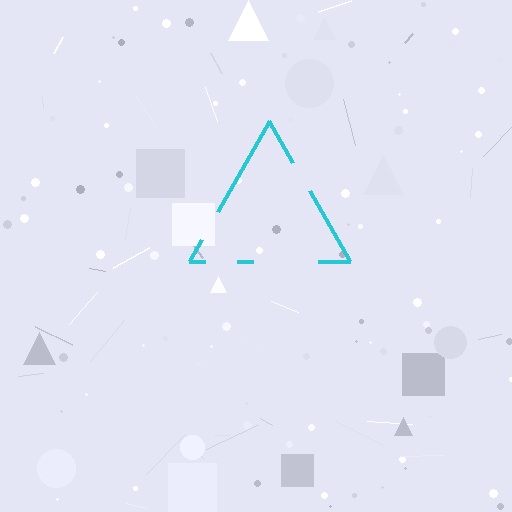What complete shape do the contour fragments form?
The contour fragments form a triangle.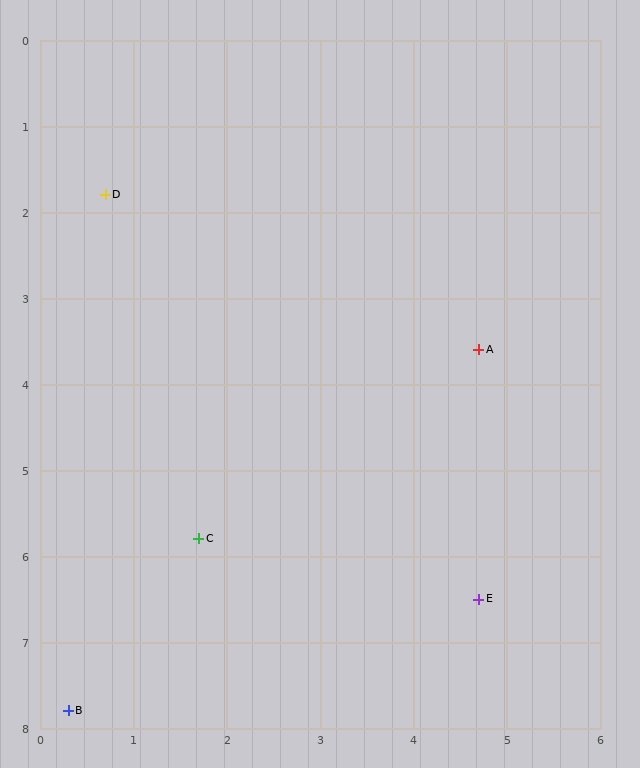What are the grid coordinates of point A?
Point A is at approximately (4.7, 3.6).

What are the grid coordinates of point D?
Point D is at approximately (0.7, 1.8).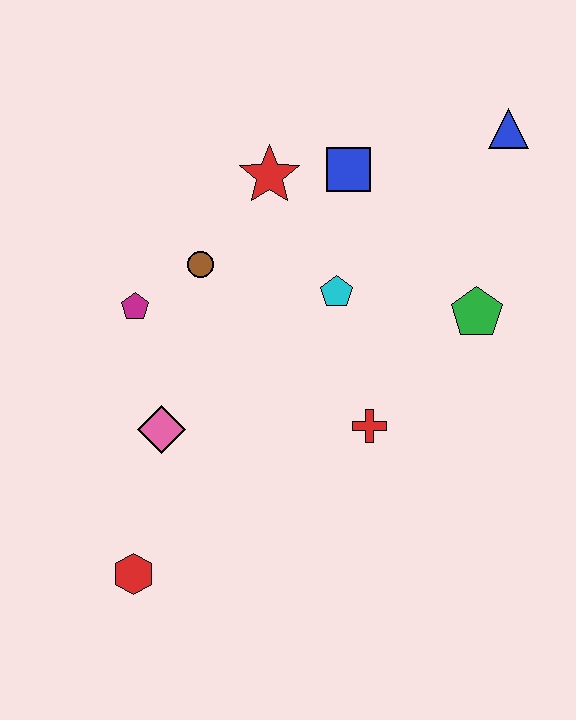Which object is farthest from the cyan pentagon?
The red hexagon is farthest from the cyan pentagon.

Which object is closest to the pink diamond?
The magenta pentagon is closest to the pink diamond.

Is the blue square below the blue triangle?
Yes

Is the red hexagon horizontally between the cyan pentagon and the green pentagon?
No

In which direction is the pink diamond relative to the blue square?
The pink diamond is below the blue square.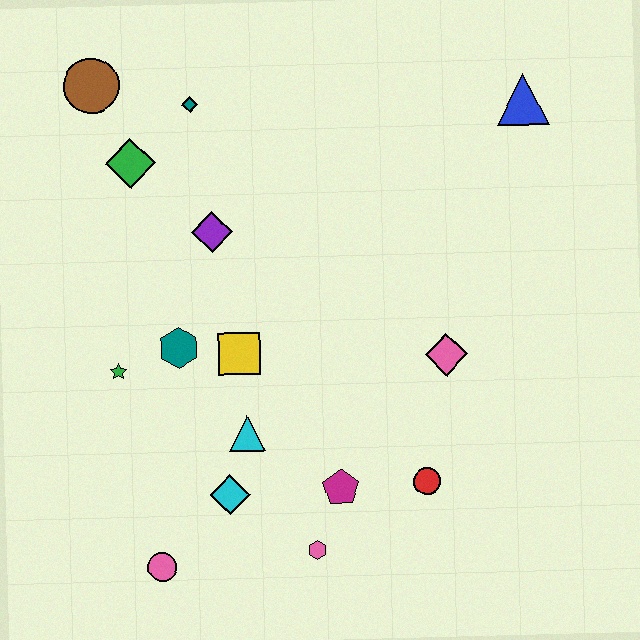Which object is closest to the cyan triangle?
The cyan diamond is closest to the cyan triangle.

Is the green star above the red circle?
Yes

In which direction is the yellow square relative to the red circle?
The yellow square is to the left of the red circle.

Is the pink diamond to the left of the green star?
No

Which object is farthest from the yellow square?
The blue triangle is farthest from the yellow square.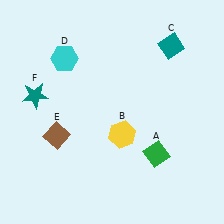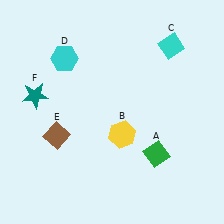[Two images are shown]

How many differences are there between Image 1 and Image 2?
There is 1 difference between the two images.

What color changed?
The diamond (C) changed from teal in Image 1 to cyan in Image 2.